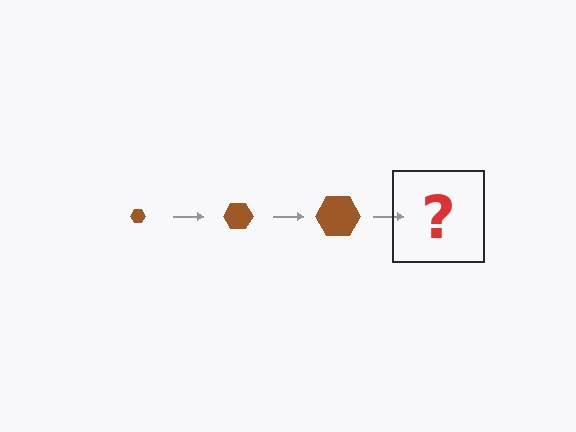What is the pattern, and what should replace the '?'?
The pattern is that the hexagon gets progressively larger each step. The '?' should be a brown hexagon, larger than the previous one.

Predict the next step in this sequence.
The next step is a brown hexagon, larger than the previous one.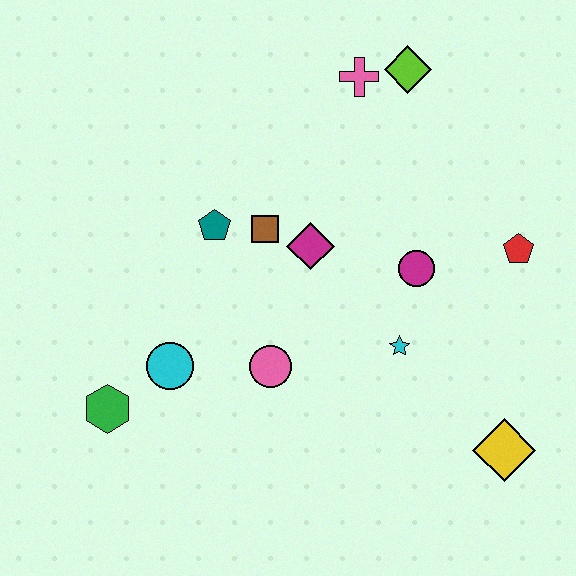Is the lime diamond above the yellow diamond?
Yes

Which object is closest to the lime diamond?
The pink cross is closest to the lime diamond.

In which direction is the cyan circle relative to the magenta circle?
The cyan circle is to the left of the magenta circle.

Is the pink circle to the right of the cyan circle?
Yes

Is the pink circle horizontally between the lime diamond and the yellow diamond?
No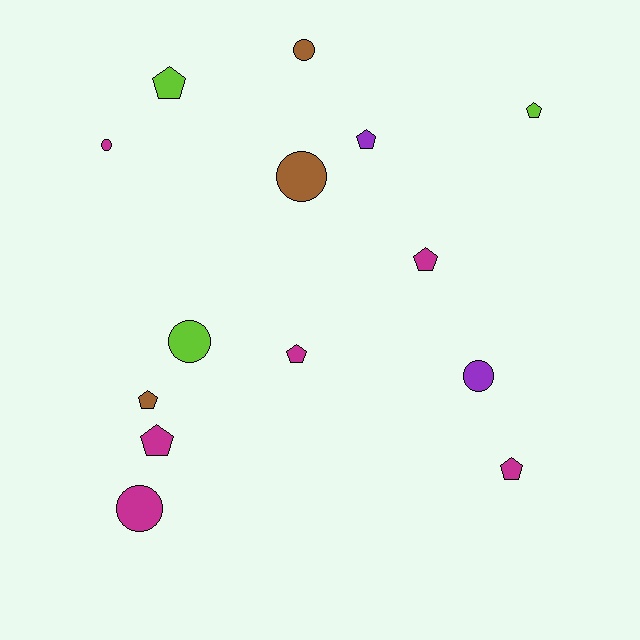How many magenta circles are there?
There are 2 magenta circles.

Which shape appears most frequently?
Pentagon, with 8 objects.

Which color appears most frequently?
Magenta, with 6 objects.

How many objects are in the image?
There are 14 objects.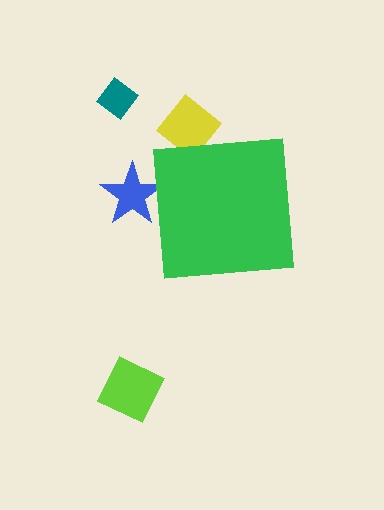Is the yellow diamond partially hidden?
Yes, the yellow diamond is partially hidden behind the green square.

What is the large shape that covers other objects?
A green square.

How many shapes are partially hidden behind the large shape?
2 shapes are partially hidden.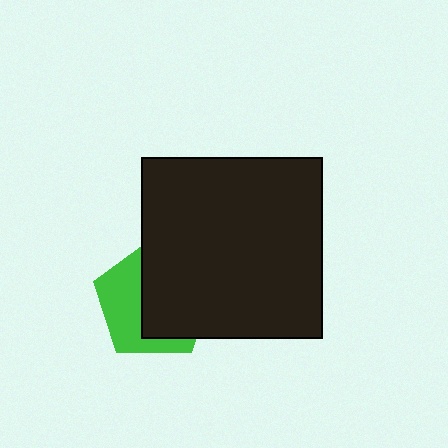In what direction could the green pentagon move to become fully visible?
The green pentagon could move left. That would shift it out from behind the black square entirely.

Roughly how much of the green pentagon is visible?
A small part of it is visible (roughly 43%).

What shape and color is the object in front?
The object in front is a black square.